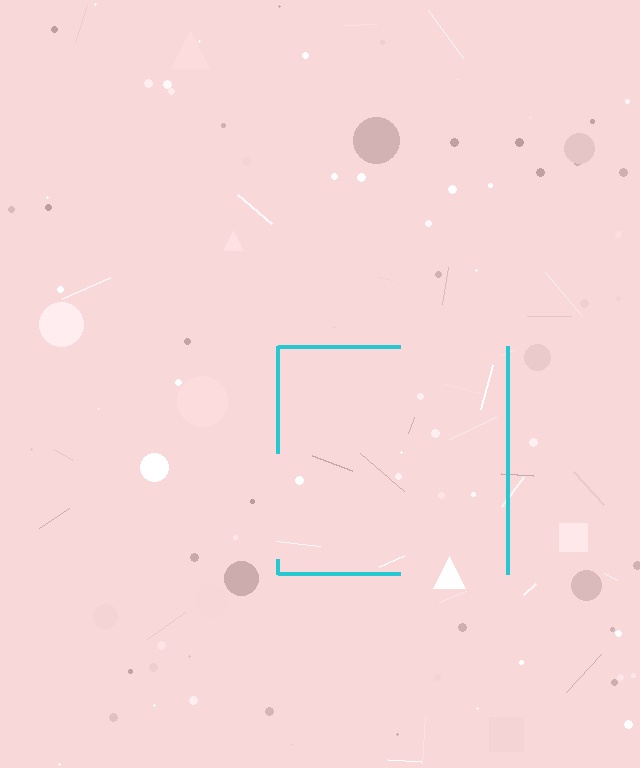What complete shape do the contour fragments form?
The contour fragments form a square.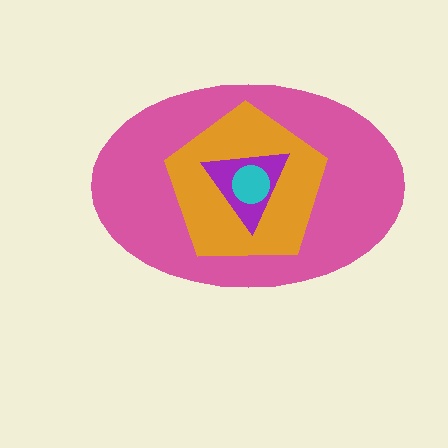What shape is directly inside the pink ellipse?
The orange pentagon.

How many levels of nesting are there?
4.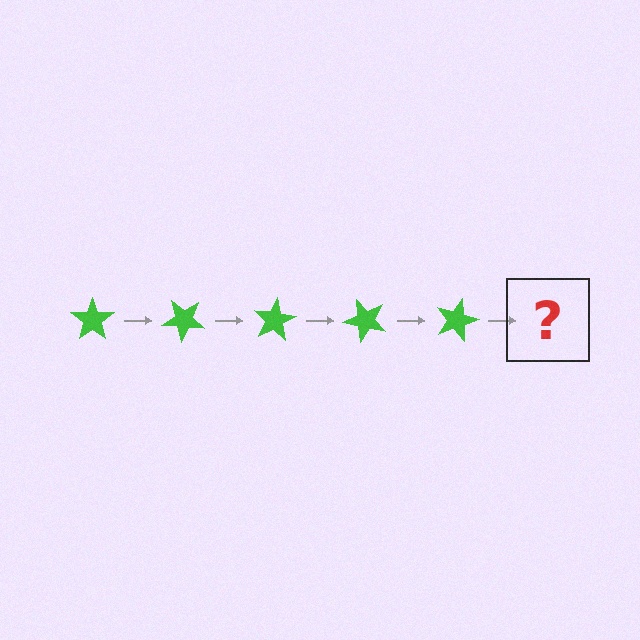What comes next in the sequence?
The next element should be a green star rotated 200 degrees.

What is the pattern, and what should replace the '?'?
The pattern is that the star rotates 40 degrees each step. The '?' should be a green star rotated 200 degrees.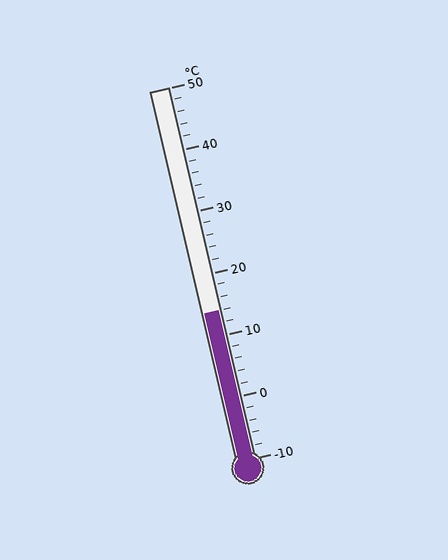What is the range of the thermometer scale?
The thermometer scale ranges from -10°C to 50°C.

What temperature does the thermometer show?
The thermometer shows approximately 14°C.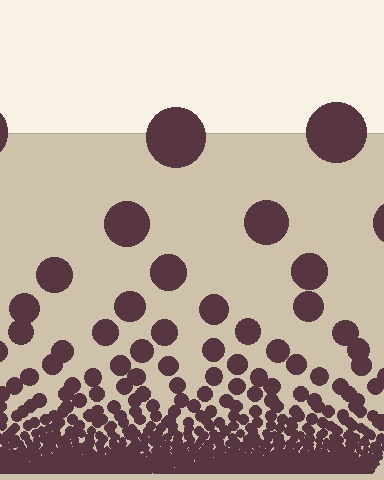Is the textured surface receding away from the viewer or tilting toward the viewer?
The surface appears to tilt toward the viewer. Texture elements get larger and sparser toward the top.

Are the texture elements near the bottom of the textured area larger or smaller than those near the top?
Smaller. The gradient is inverted — elements near the bottom are smaller and denser.